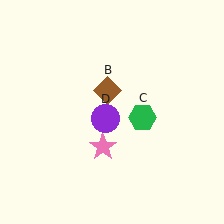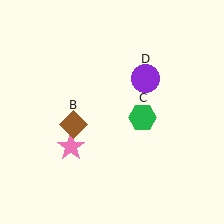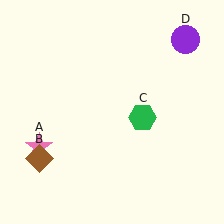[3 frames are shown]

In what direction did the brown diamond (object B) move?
The brown diamond (object B) moved down and to the left.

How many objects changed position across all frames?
3 objects changed position: pink star (object A), brown diamond (object B), purple circle (object D).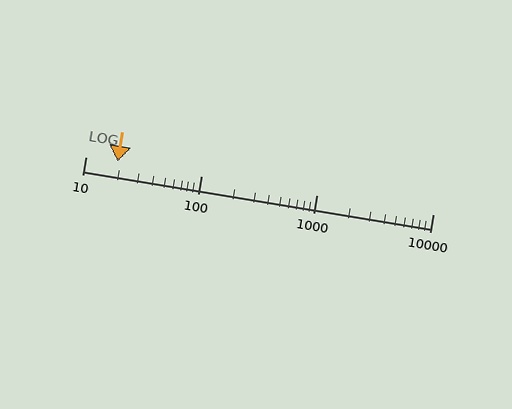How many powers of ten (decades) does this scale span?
The scale spans 3 decades, from 10 to 10000.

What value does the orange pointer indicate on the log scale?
The pointer indicates approximately 19.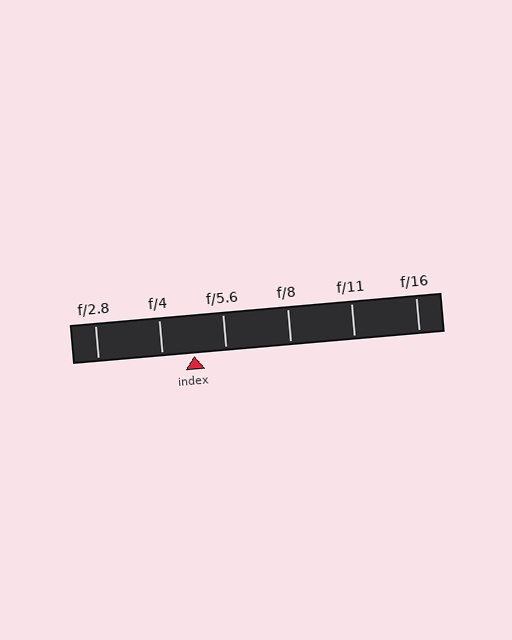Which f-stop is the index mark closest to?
The index mark is closest to f/4.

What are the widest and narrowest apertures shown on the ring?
The widest aperture shown is f/2.8 and the narrowest is f/16.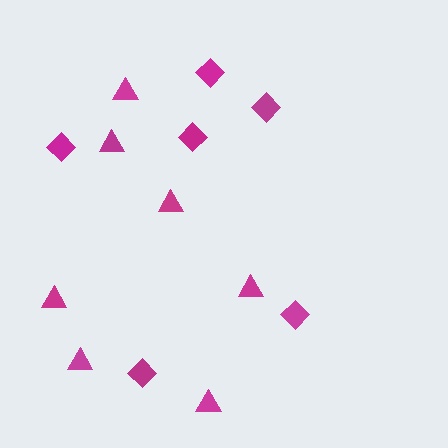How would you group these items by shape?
There are 2 groups: one group of diamonds (6) and one group of triangles (7).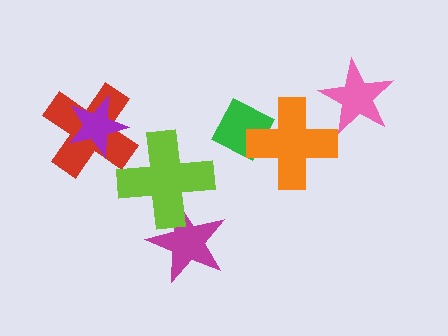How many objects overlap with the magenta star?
1 object overlaps with the magenta star.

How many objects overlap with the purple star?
1 object overlaps with the purple star.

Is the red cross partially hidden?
Yes, it is partially covered by another shape.